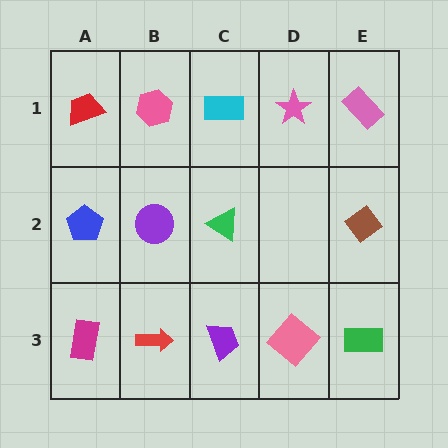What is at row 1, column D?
A pink star.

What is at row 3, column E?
A green rectangle.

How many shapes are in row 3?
5 shapes.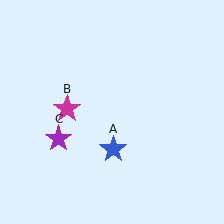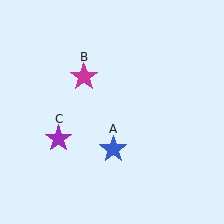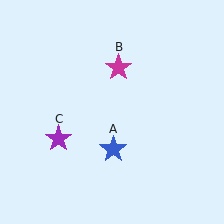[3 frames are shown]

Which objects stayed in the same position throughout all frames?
Blue star (object A) and purple star (object C) remained stationary.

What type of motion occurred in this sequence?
The magenta star (object B) rotated clockwise around the center of the scene.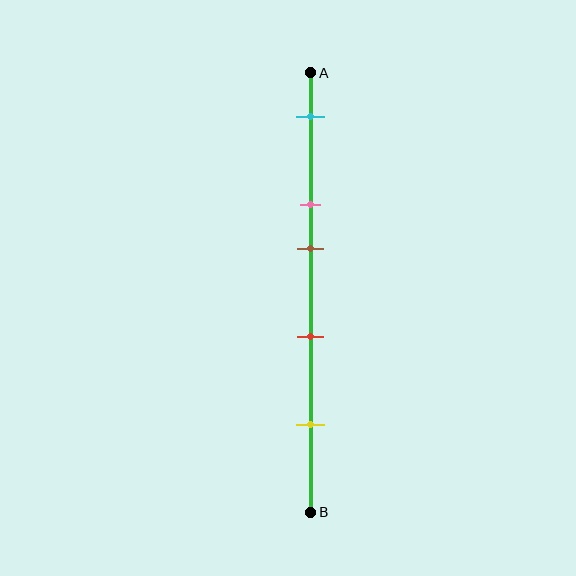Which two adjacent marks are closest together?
The pink and brown marks are the closest adjacent pair.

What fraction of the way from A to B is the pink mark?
The pink mark is approximately 30% (0.3) of the way from A to B.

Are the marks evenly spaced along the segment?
No, the marks are not evenly spaced.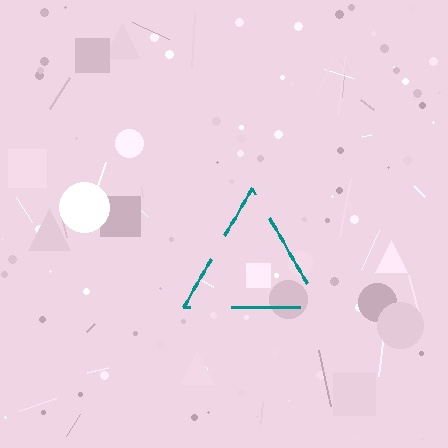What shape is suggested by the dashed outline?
The dashed outline suggests a triangle.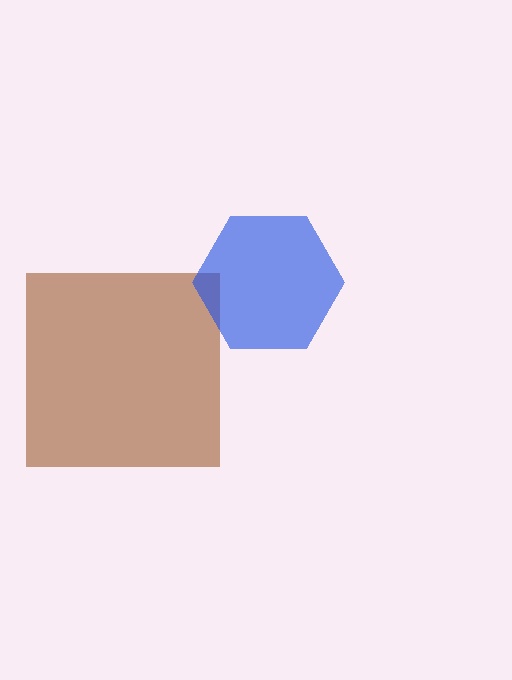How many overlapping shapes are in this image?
There are 2 overlapping shapes in the image.